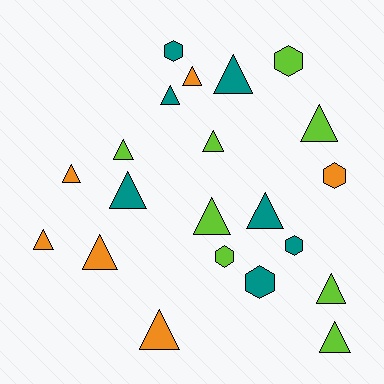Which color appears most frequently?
Lime, with 8 objects.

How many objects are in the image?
There are 21 objects.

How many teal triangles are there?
There are 4 teal triangles.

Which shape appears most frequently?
Triangle, with 15 objects.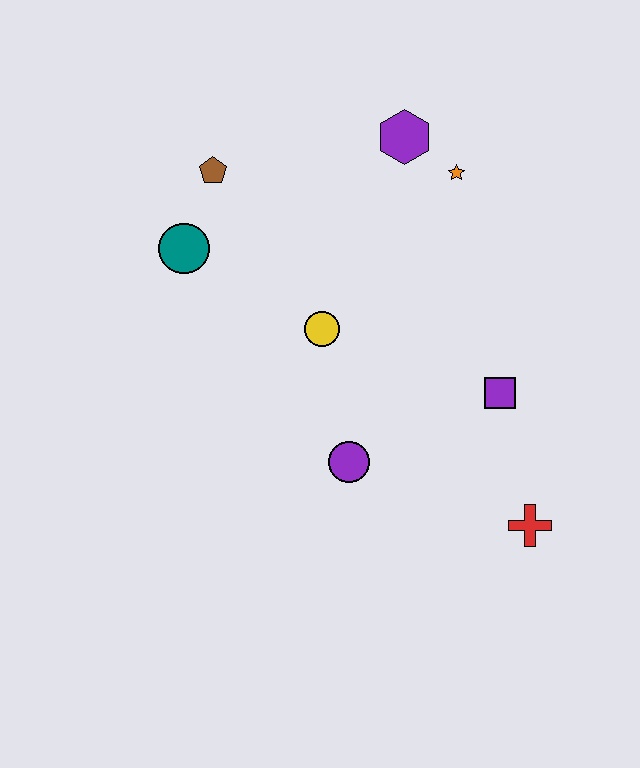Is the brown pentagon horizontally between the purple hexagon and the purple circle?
No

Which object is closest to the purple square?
The red cross is closest to the purple square.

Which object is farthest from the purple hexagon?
The red cross is farthest from the purple hexagon.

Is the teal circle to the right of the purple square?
No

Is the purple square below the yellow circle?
Yes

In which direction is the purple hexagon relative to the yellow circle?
The purple hexagon is above the yellow circle.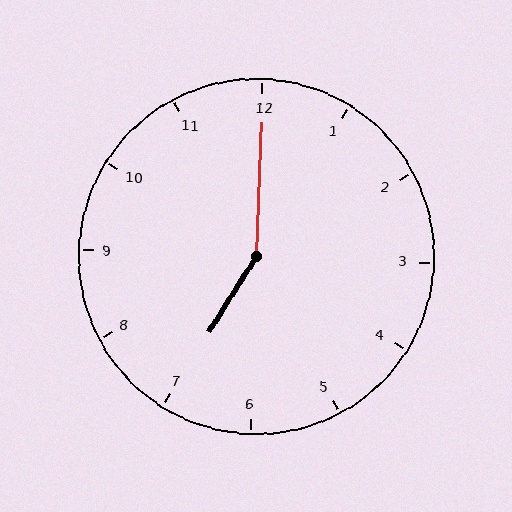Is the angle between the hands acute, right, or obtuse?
It is obtuse.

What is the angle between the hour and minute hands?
Approximately 150 degrees.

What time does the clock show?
7:00.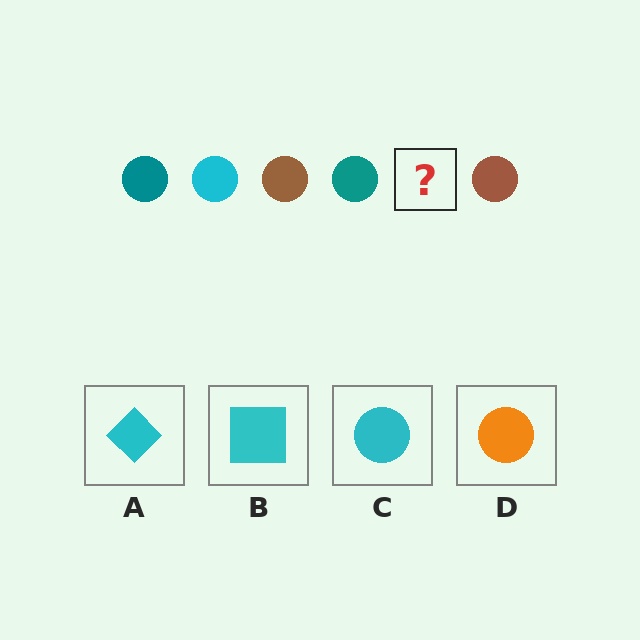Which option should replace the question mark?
Option C.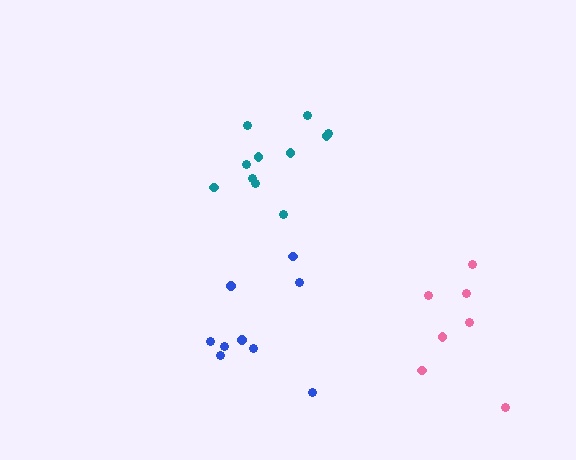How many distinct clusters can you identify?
There are 3 distinct clusters.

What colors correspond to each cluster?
The clusters are colored: teal, blue, pink.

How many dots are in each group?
Group 1: 11 dots, Group 2: 9 dots, Group 3: 7 dots (27 total).